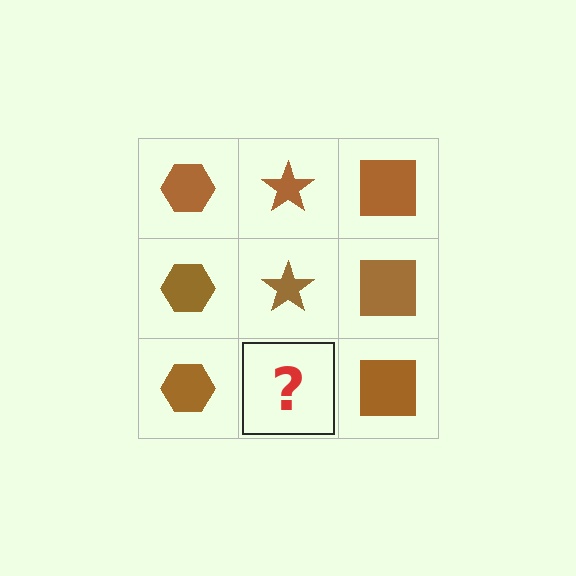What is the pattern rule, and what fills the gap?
The rule is that each column has a consistent shape. The gap should be filled with a brown star.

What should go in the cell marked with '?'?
The missing cell should contain a brown star.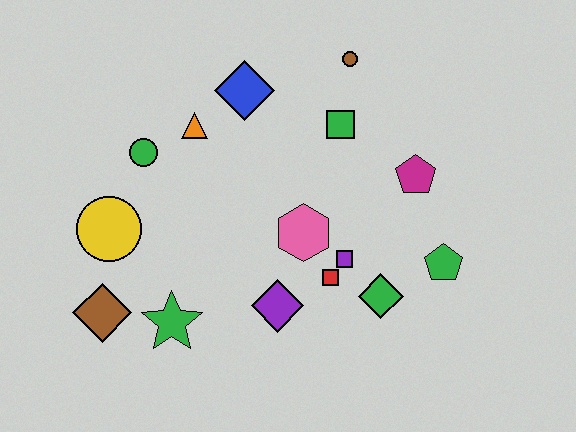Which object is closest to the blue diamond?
The orange triangle is closest to the blue diamond.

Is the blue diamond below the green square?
No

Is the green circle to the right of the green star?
No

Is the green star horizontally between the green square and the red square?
No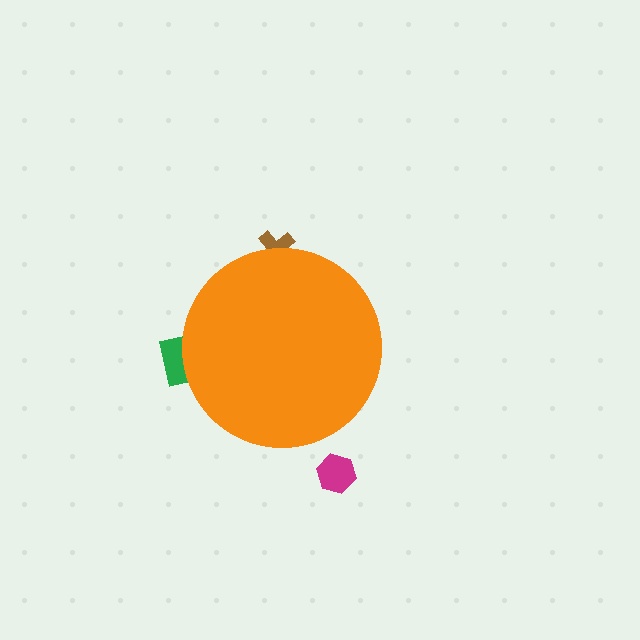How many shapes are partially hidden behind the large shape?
2 shapes are partially hidden.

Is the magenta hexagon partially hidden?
No, the magenta hexagon is fully visible.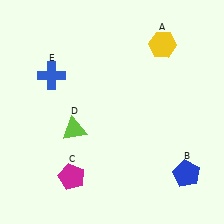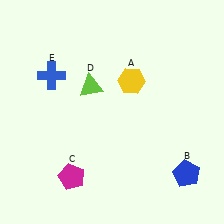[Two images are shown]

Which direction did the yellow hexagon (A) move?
The yellow hexagon (A) moved down.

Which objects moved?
The objects that moved are: the yellow hexagon (A), the lime triangle (D).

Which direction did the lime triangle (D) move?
The lime triangle (D) moved up.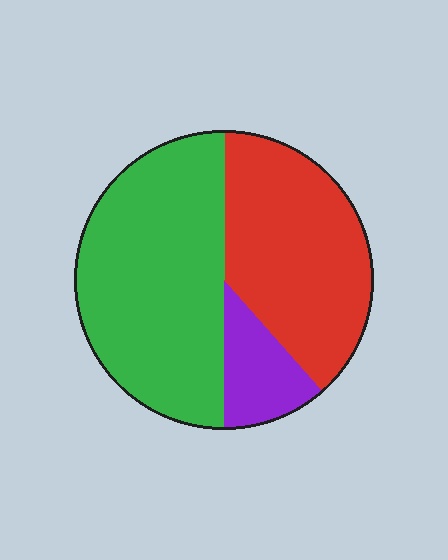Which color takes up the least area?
Purple, at roughly 10%.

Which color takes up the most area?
Green, at roughly 50%.